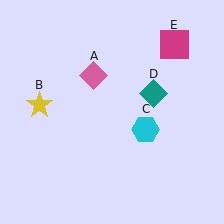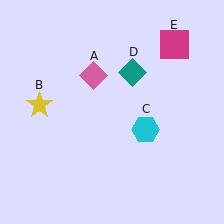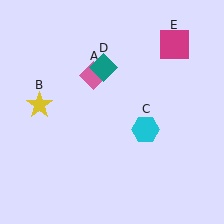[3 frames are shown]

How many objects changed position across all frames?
1 object changed position: teal diamond (object D).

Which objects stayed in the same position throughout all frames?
Pink diamond (object A) and yellow star (object B) and cyan hexagon (object C) and magenta square (object E) remained stationary.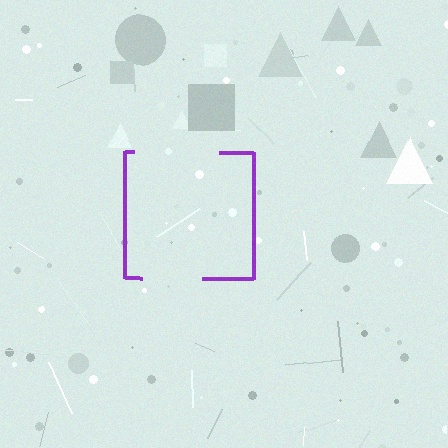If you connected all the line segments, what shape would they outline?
They would outline a square.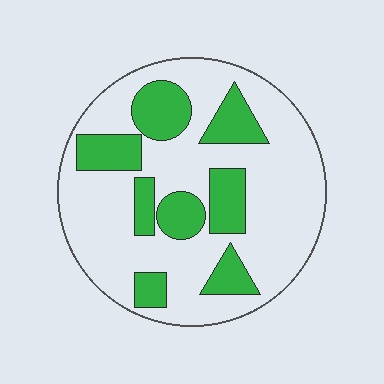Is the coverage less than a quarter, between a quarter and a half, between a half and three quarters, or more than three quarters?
Between a quarter and a half.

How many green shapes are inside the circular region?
8.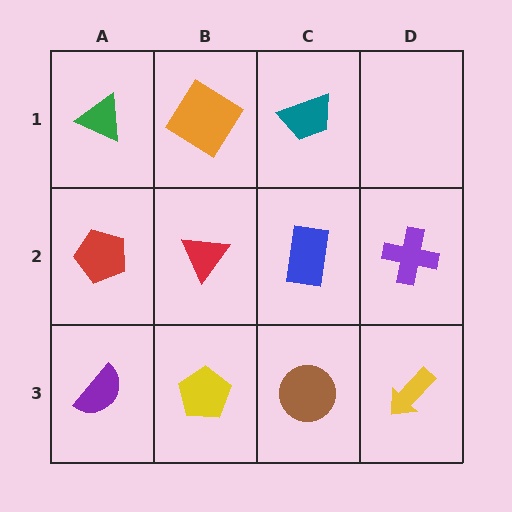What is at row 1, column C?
A teal trapezoid.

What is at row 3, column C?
A brown circle.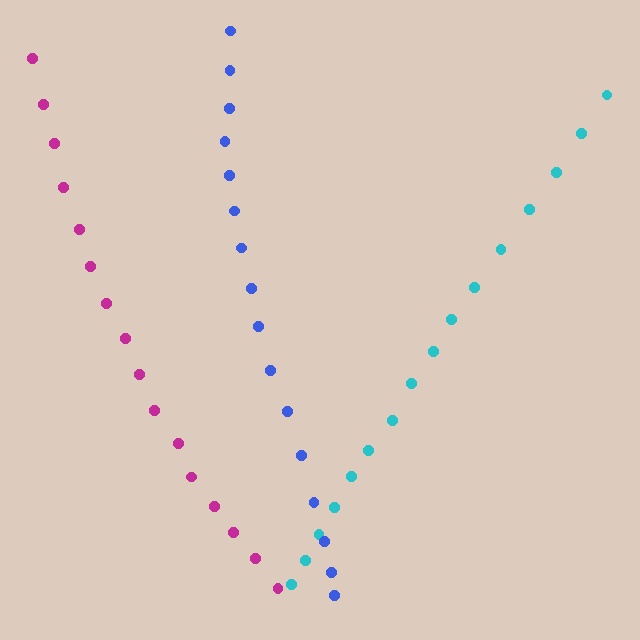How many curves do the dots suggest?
There are 3 distinct paths.